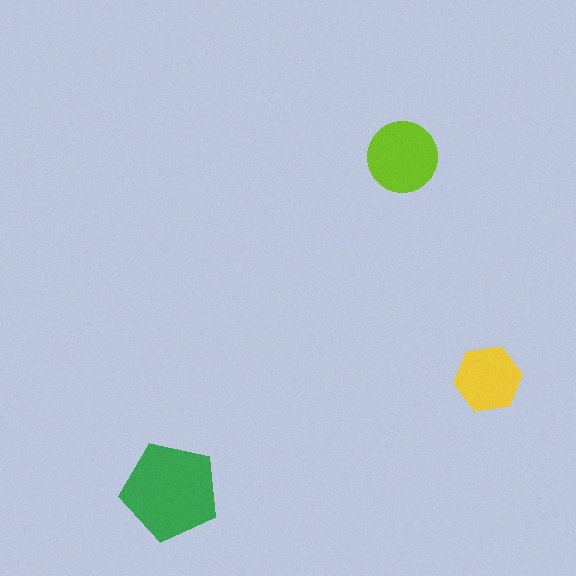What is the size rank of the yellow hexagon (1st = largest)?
3rd.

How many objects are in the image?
There are 3 objects in the image.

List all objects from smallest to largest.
The yellow hexagon, the lime circle, the green pentagon.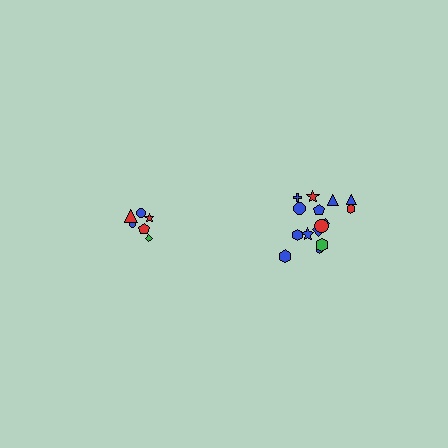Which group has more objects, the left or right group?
The right group.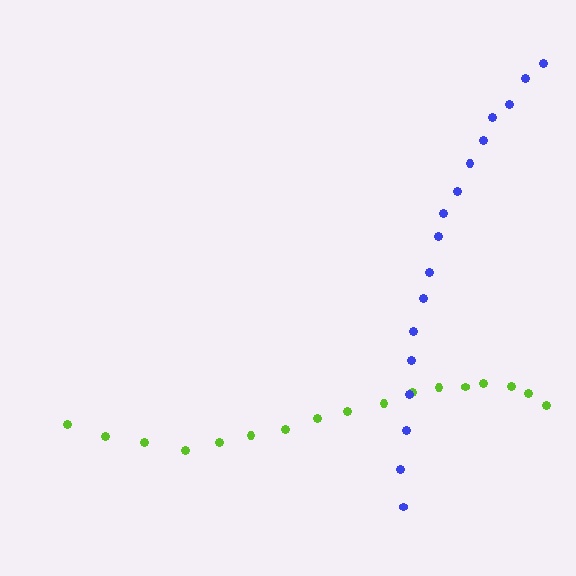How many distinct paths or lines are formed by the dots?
There are 2 distinct paths.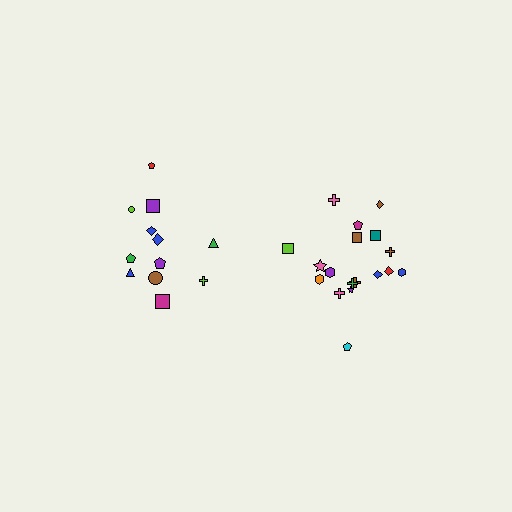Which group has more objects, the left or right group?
The right group.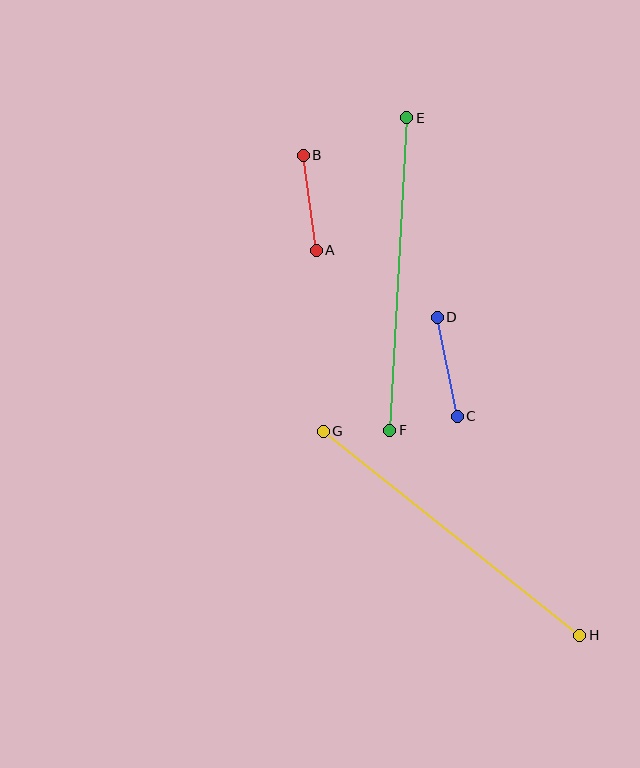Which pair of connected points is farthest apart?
Points G and H are farthest apart.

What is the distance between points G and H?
The distance is approximately 328 pixels.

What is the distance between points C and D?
The distance is approximately 101 pixels.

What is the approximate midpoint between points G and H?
The midpoint is at approximately (452, 533) pixels.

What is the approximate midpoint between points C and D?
The midpoint is at approximately (447, 367) pixels.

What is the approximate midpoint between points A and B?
The midpoint is at approximately (310, 203) pixels.